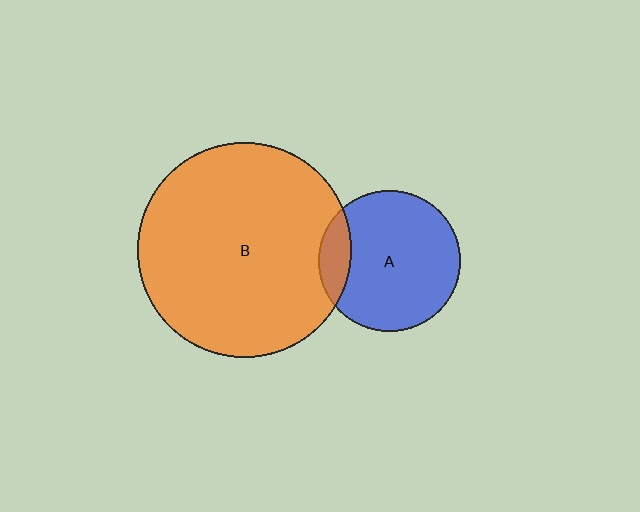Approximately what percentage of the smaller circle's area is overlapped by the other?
Approximately 15%.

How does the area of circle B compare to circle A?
Approximately 2.3 times.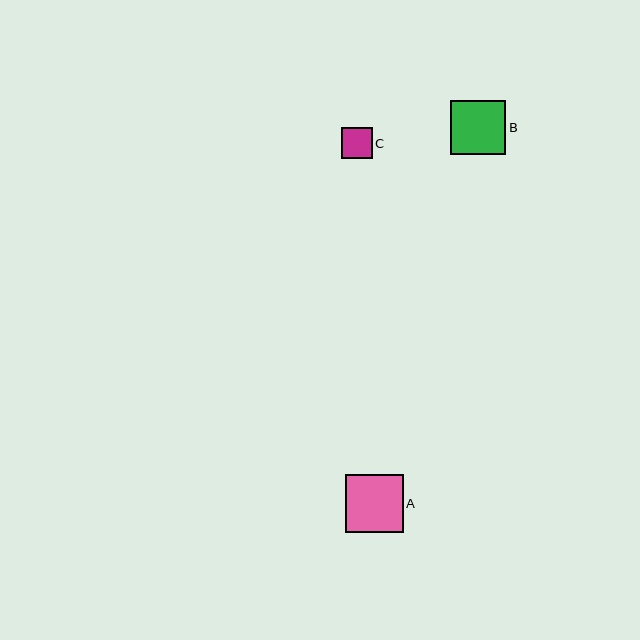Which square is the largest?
Square A is the largest with a size of approximately 58 pixels.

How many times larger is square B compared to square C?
Square B is approximately 1.8 times the size of square C.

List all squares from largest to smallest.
From largest to smallest: A, B, C.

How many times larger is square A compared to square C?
Square A is approximately 1.9 times the size of square C.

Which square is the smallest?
Square C is the smallest with a size of approximately 31 pixels.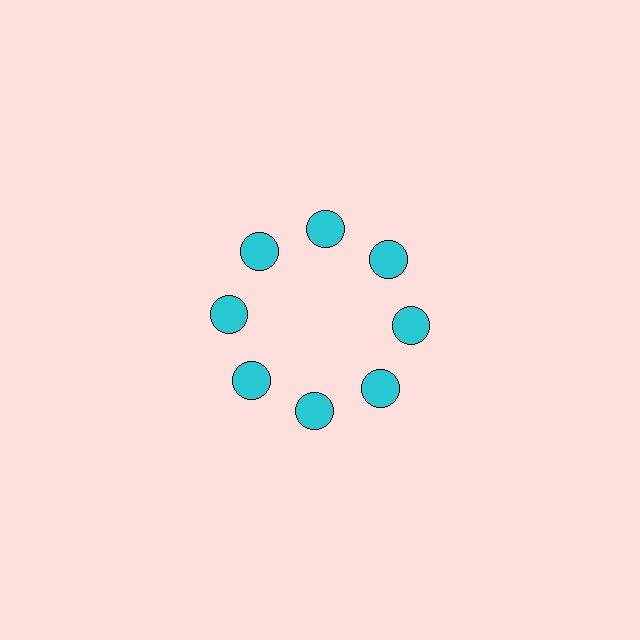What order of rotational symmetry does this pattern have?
This pattern has 8-fold rotational symmetry.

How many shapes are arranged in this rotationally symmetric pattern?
There are 8 shapes, arranged in 8 groups of 1.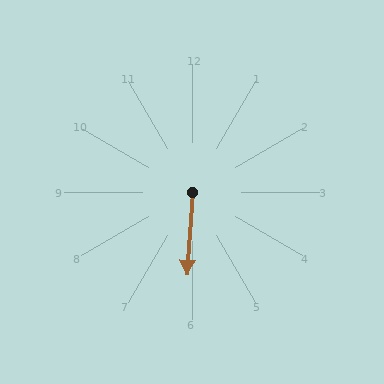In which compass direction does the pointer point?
South.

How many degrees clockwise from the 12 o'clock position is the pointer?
Approximately 184 degrees.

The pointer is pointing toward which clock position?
Roughly 6 o'clock.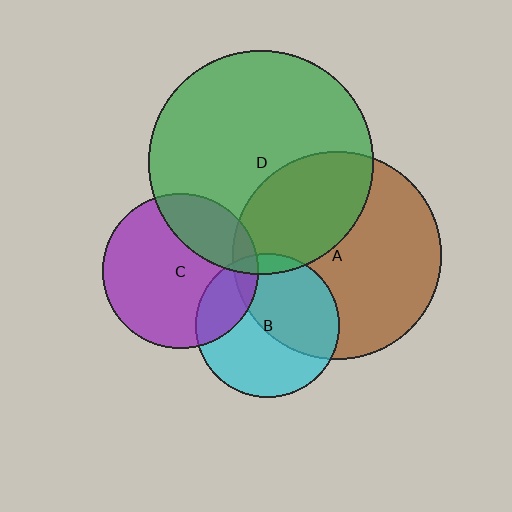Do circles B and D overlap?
Yes.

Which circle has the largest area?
Circle D (green).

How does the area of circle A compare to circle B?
Approximately 2.1 times.